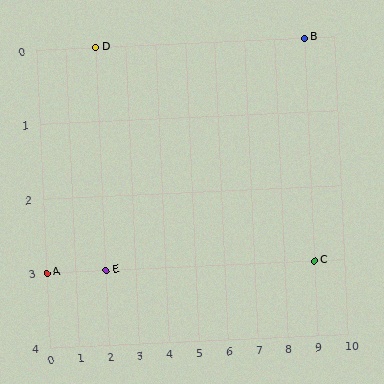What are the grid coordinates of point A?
Point A is at grid coordinates (0, 3).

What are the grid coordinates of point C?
Point C is at grid coordinates (9, 3).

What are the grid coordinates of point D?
Point D is at grid coordinates (2, 0).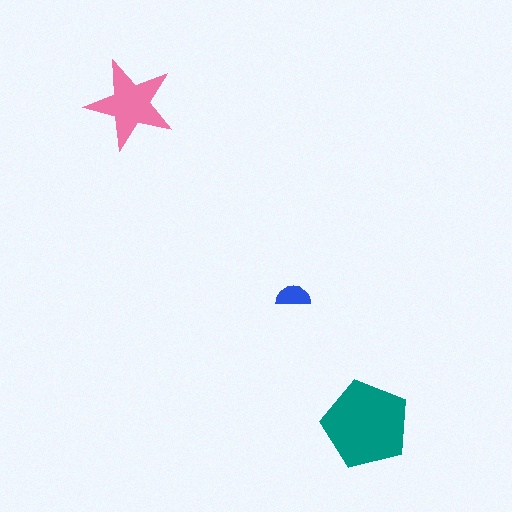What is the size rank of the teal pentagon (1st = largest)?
1st.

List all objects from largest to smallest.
The teal pentagon, the pink star, the blue semicircle.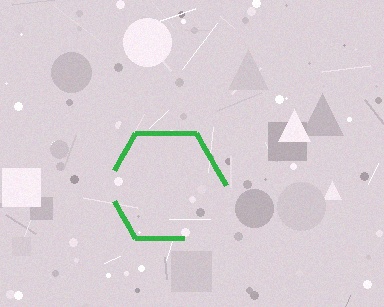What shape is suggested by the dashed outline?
The dashed outline suggests a hexagon.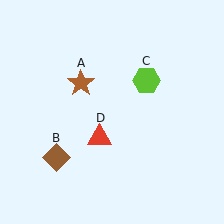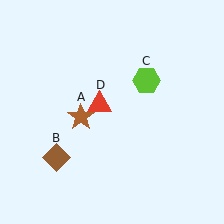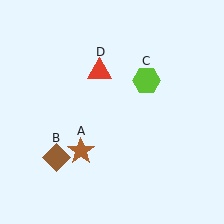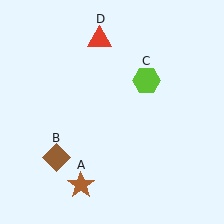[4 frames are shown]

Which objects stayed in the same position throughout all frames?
Brown diamond (object B) and lime hexagon (object C) remained stationary.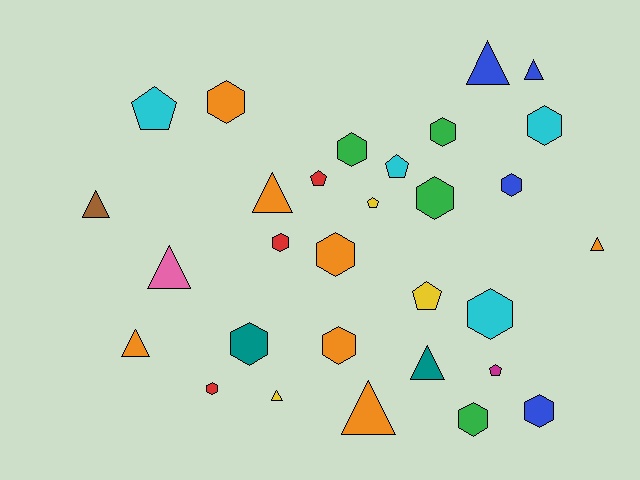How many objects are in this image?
There are 30 objects.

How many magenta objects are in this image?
There is 1 magenta object.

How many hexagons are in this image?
There are 14 hexagons.